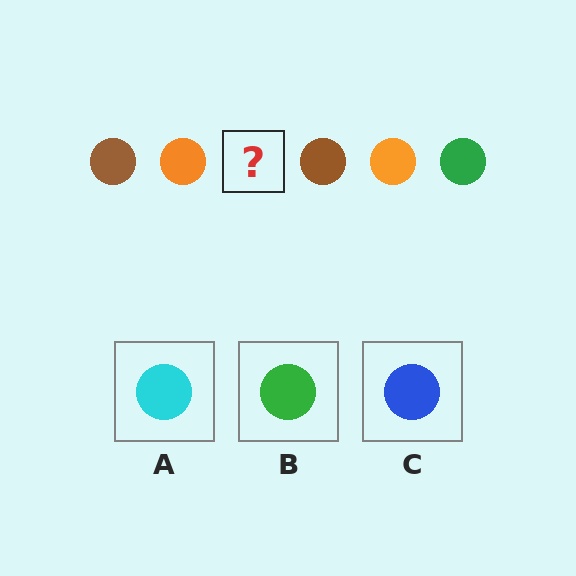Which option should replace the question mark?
Option B.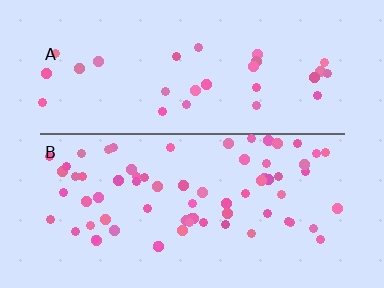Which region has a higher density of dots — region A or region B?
B (the bottom).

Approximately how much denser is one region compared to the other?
Approximately 2.3× — region B over region A.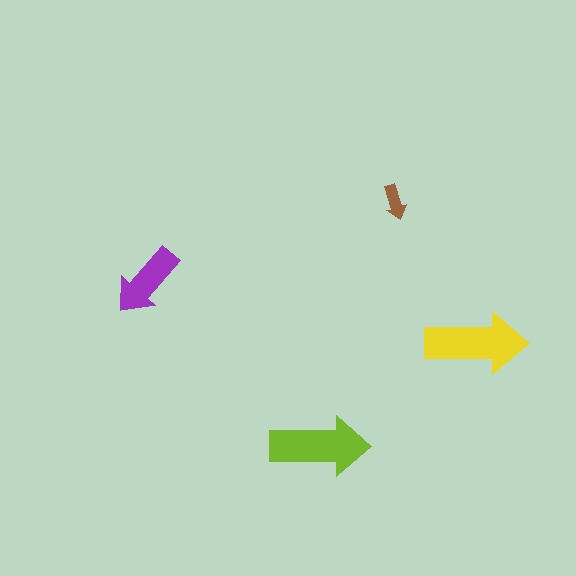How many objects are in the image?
There are 4 objects in the image.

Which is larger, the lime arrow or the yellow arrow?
The yellow one.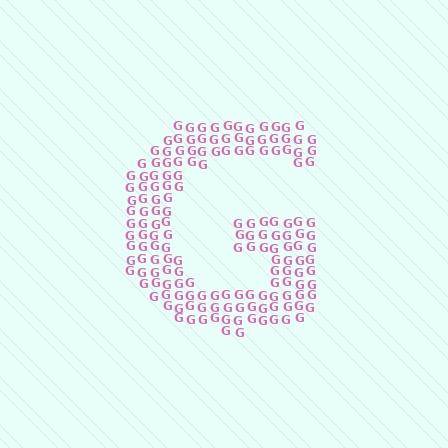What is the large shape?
The large shape is the letter G.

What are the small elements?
The small elements are letter G's.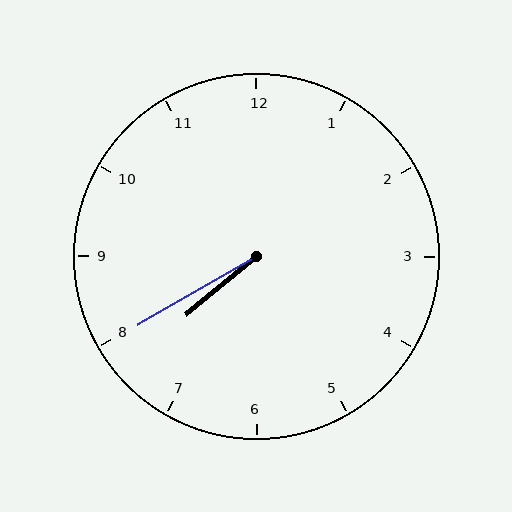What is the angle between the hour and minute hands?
Approximately 10 degrees.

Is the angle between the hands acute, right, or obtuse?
It is acute.